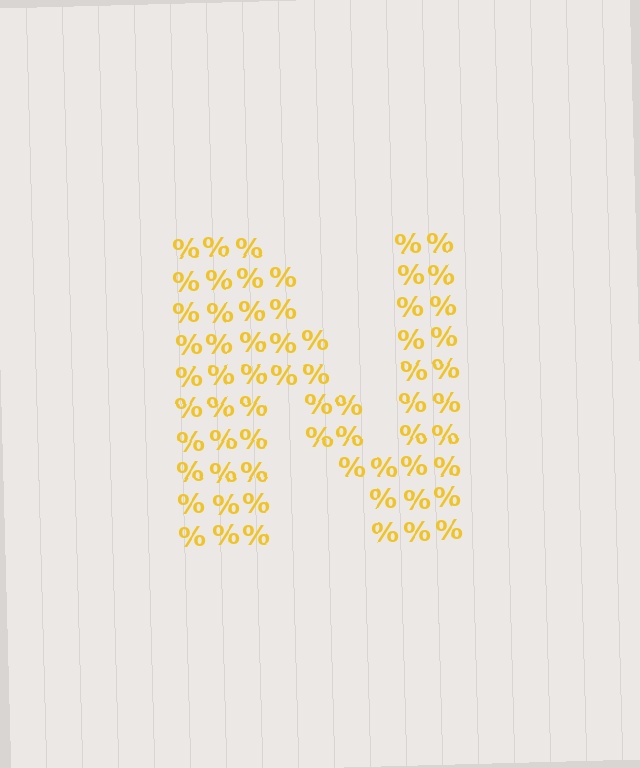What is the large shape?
The large shape is the letter N.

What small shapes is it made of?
It is made of small percent signs.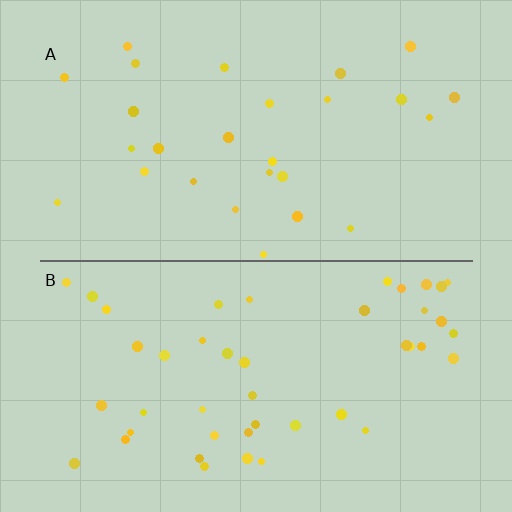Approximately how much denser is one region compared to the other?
Approximately 1.7× — region B over region A.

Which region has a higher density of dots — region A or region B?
B (the bottom).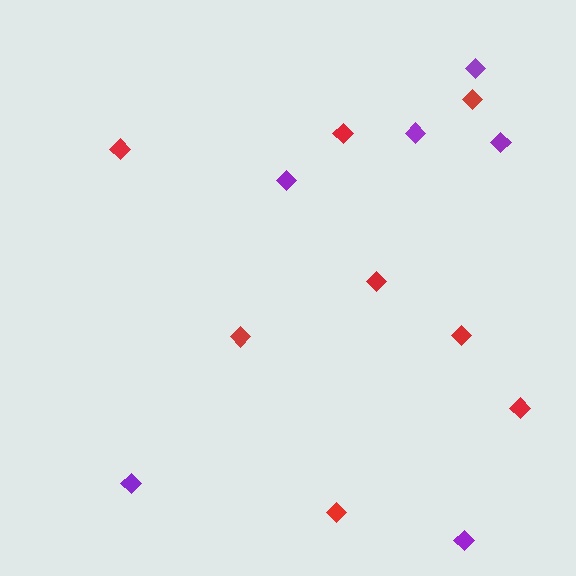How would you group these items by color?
There are 2 groups: one group of red diamonds (8) and one group of purple diamonds (6).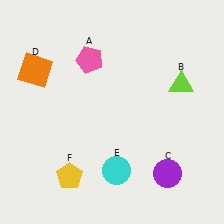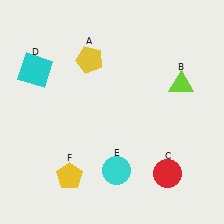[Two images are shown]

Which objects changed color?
A changed from pink to yellow. C changed from purple to red. D changed from orange to cyan.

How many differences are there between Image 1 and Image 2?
There are 3 differences between the two images.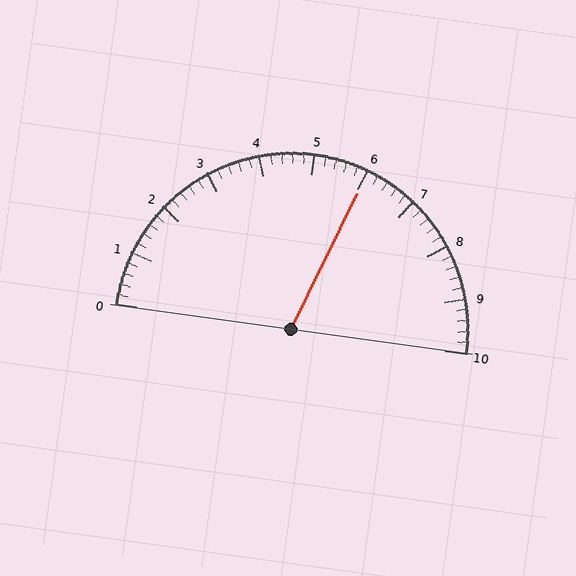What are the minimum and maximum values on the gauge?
The gauge ranges from 0 to 10.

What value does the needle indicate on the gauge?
The needle indicates approximately 6.0.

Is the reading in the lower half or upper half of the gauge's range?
The reading is in the upper half of the range (0 to 10).